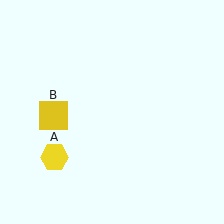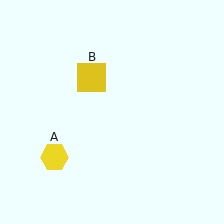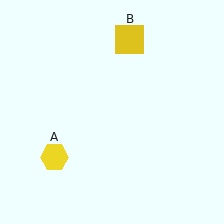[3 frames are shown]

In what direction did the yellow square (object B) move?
The yellow square (object B) moved up and to the right.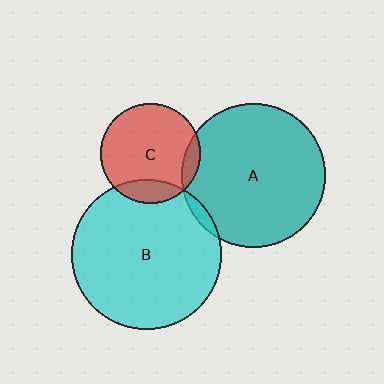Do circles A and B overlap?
Yes.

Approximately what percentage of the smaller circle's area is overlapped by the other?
Approximately 5%.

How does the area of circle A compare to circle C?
Approximately 2.1 times.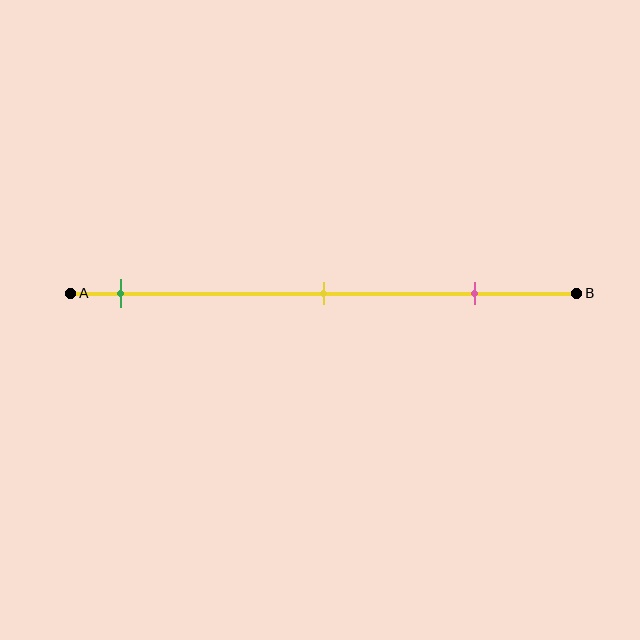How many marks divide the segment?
There are 3 marks dividing the segment.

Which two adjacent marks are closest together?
The yellow and pink marks are the closest adjacent pair.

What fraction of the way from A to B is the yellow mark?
The yellow mark is approximately 50% (0.5) of the way from A to B.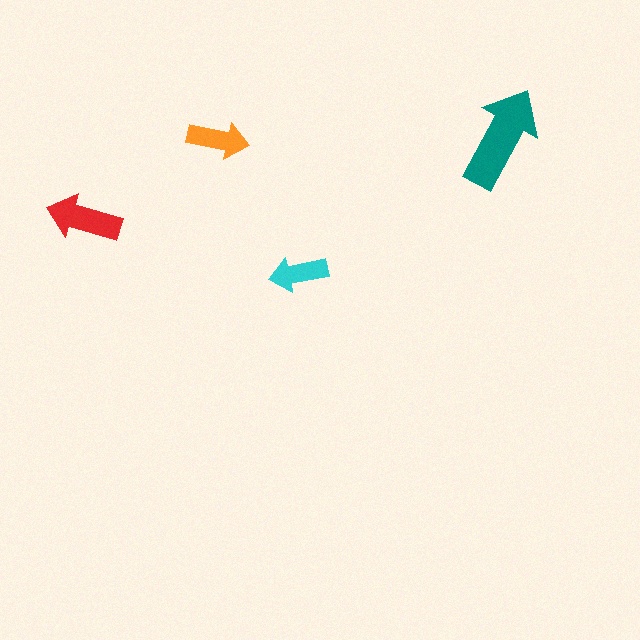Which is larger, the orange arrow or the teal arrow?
The teal one.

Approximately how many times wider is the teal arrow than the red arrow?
About 1.5 times wider.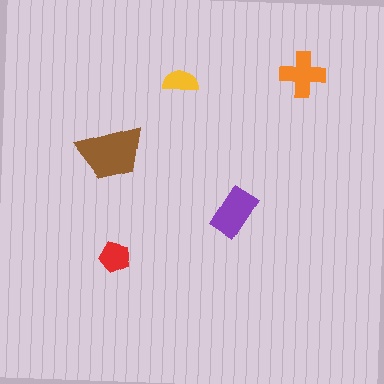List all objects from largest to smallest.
The brown trapezoid, the purple rectangle, the orange cross, the red pentagon, the yellow semicircle.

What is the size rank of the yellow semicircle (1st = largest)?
5th.